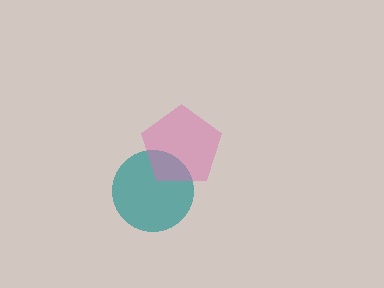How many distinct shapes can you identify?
There are 2 distinct shapes: a teal circle, a pink pentagon.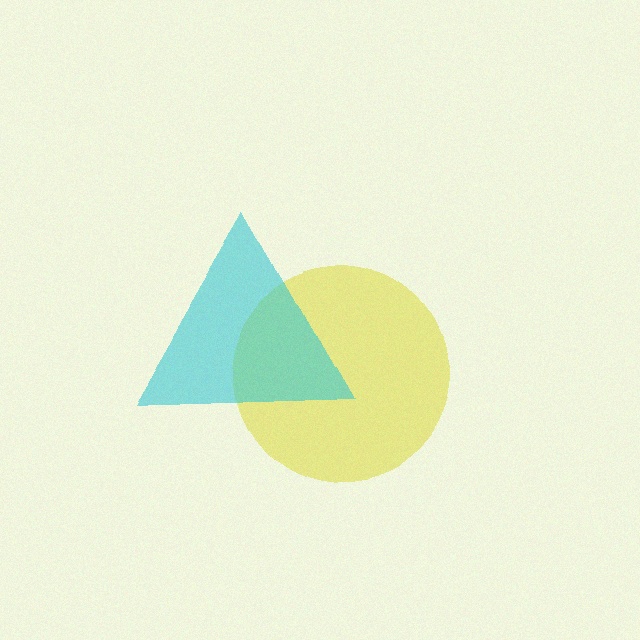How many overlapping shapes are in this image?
There are 2 overlapping shapes in the image.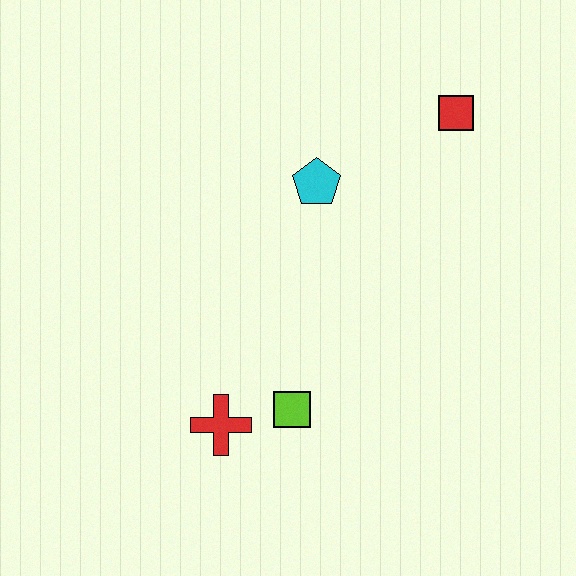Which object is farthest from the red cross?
The red square is farthest from the red cross.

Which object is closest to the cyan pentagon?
The red square is closest to the cyan pentagon.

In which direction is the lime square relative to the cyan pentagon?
The lime square is below the cyan pentagon.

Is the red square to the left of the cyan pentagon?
No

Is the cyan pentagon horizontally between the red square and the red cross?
Yes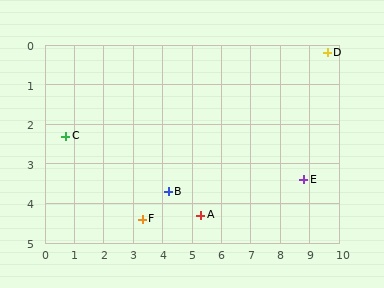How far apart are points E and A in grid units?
Points E and A are about 3.6 grid units apart.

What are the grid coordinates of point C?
Point C is at approximately (0.7, 2.3).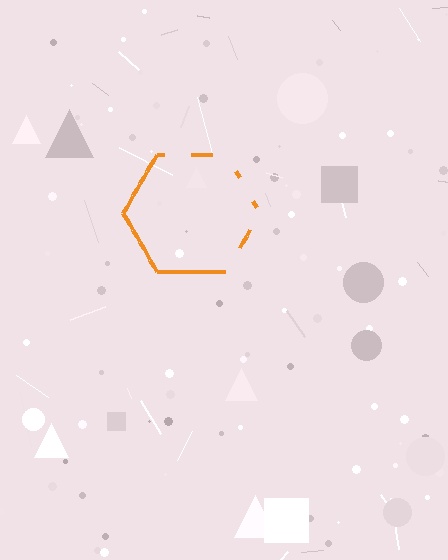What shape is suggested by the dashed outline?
The dashed outline suggests a hexagon.